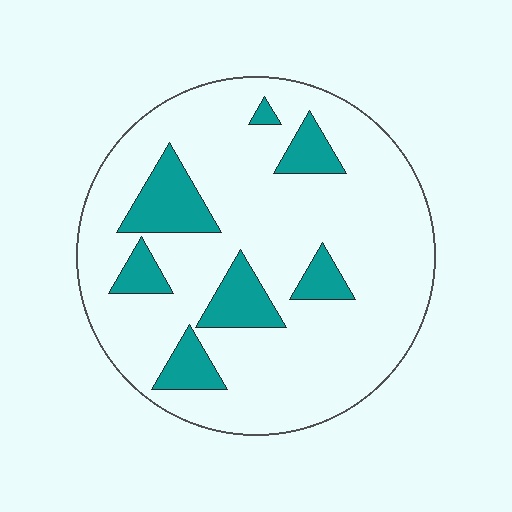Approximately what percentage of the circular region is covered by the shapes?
Approximately 20%.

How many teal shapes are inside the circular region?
7.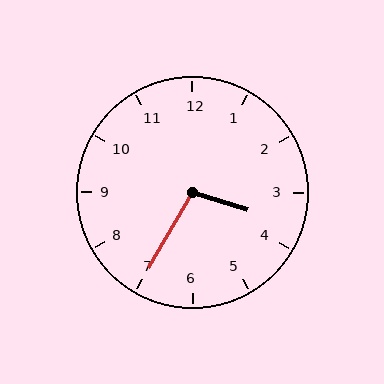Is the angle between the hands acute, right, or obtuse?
It is obtuse.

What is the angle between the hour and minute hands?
Approximately 102 degrees.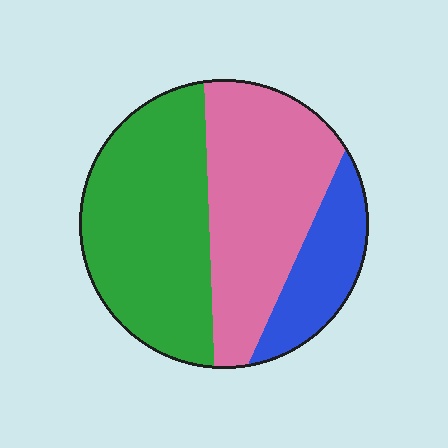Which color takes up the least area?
Blue, at roughly 15%.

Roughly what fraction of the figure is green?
Green takes up about two fifths (2/5) of the figure.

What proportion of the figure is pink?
Pink takes up about two fifths (2/5) of the figure.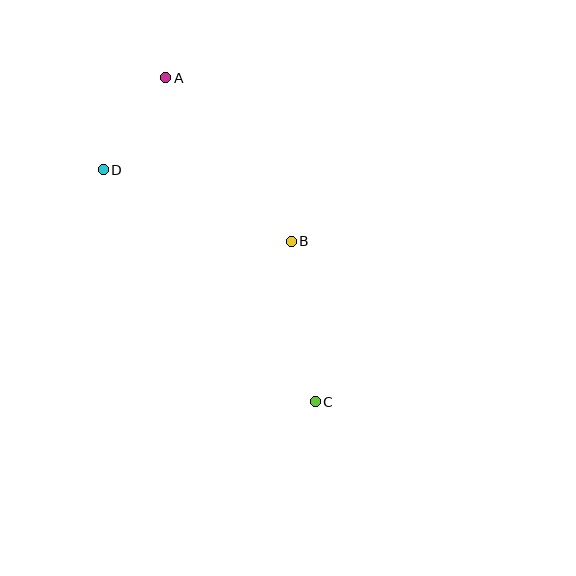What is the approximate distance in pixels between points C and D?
The distance between C and D is approximately 314 pixels.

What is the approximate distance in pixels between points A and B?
The distance between A and B is approximately 206 pixels.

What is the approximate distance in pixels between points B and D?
The distance between B and D is approximately 201 pixels.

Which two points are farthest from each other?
Points A and C are farthest from each other.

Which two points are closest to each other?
Points A and D are closest to each other.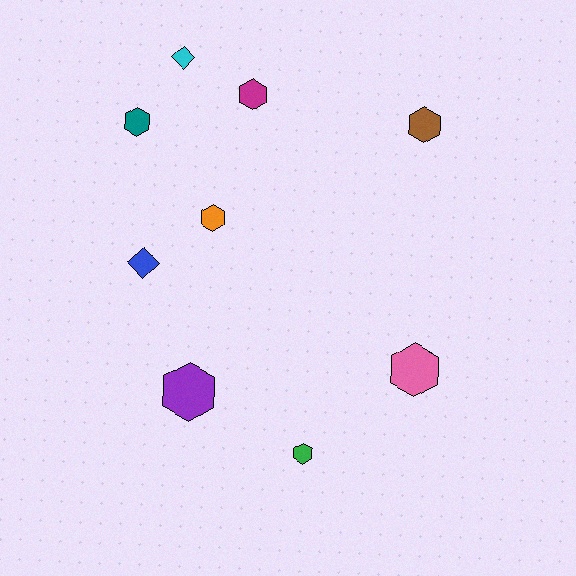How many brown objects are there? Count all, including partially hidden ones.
There is 1 brown object.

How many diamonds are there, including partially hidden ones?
There are 2 diamonds.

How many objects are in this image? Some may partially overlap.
There are 9 objects.